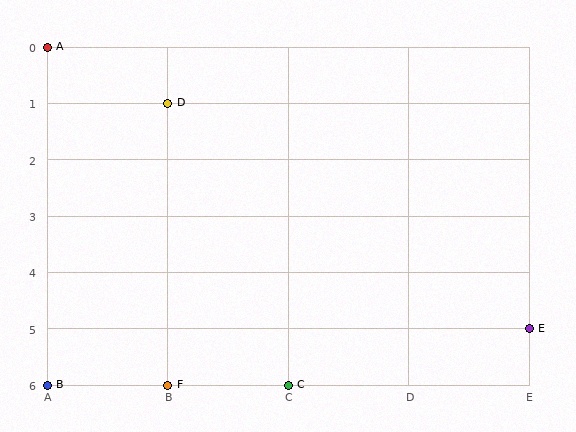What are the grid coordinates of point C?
Point C is at grid coordinates (C, 6).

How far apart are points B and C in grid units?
Points B and C are 2 columns apart.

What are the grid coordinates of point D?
Point D is at grid coordinates (B, 1).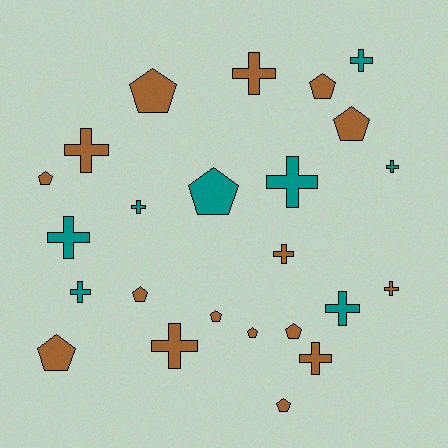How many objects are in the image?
There are 24 objects.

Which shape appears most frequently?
Cross, with 13 objects.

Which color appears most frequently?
Brown, with 16 objects.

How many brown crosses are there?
There are 6 brown crosses.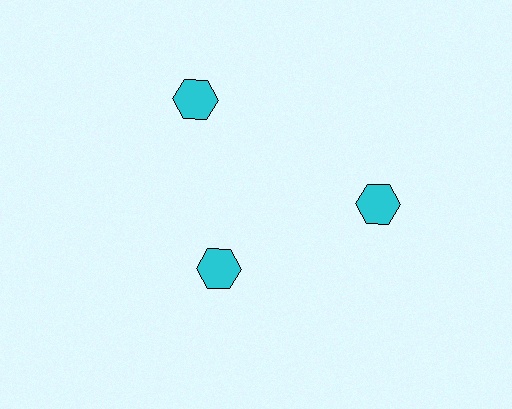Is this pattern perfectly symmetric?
No. The 3 cyan hexagons are arranged in a ring, but one element near the 7 o'clock position is pulled inward toward the center, breaking the 3-fold rotational symmetry.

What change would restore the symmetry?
The symmetry would be restored by moving it outward, back onto the ring so that all 3 hexagons sit at equal angles and equal distance from the center.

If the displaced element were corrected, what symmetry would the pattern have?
It would have 3-fold rotational symmetry — the pattern would map onto itself every 120 degrees.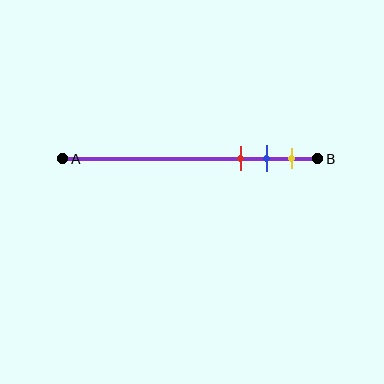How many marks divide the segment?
There are 3 marks dividing the segment.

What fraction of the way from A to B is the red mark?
The red mark is approximately 70% (0.7) of the way from A to B.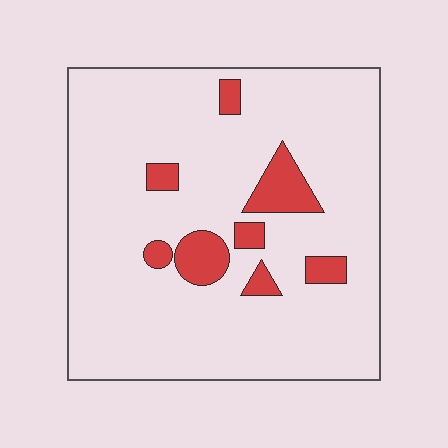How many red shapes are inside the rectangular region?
8.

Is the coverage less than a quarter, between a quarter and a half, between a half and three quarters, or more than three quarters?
Less than a quarter.